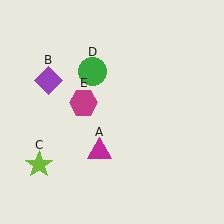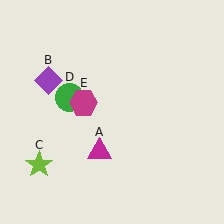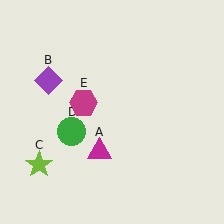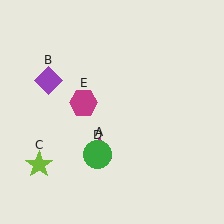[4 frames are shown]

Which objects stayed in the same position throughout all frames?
Magenta triangle (object A) and purple diamond (object B) and lime star (object C) and magenta hexagon (object E) remained stationary.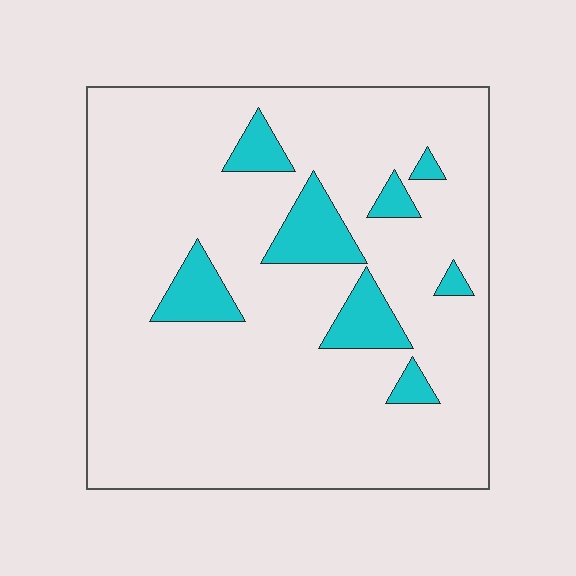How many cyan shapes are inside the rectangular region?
8.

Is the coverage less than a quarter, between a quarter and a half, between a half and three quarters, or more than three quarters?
Less than a quarter.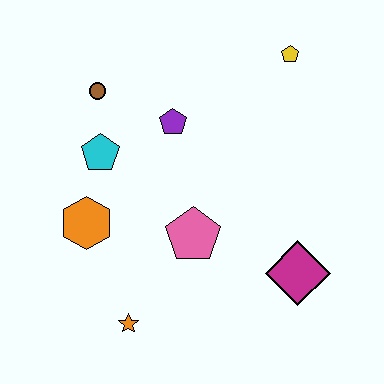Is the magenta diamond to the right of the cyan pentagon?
Yes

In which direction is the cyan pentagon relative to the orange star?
The cyan pentagon is above the orange star.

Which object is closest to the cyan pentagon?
The brown circle is closest to the cyan pentagon.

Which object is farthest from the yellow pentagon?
The orange star is farthest from the yellow pentagon.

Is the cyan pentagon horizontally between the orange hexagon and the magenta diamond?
Yes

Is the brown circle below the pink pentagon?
No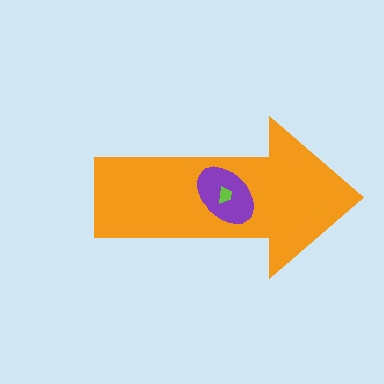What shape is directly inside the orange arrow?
The purple ellipse.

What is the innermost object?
The lime trapezoid.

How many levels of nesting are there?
3.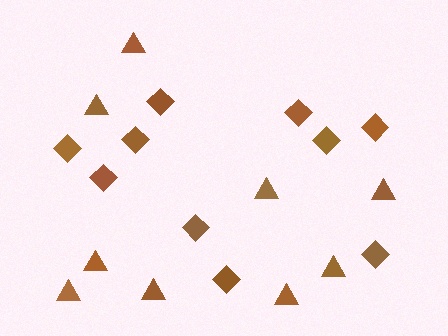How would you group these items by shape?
There are 2 groups: one group of diamonds (10) and one group of triangles (9).